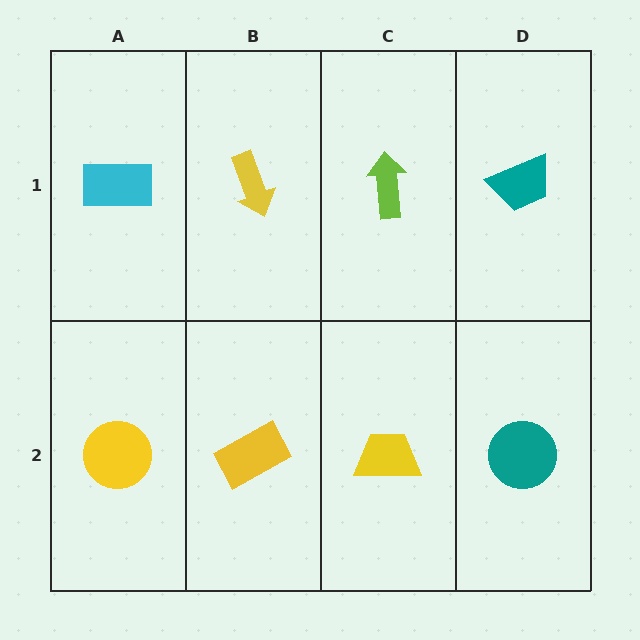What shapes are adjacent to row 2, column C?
A lime arrow (row 1, column C), a yellow rectangle (row 2, column B), a teal circle (row 2, column D).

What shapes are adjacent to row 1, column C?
A yellow trapezoid (row 2, column C), a yellow arrow (row 1, column B), a teal trapezoid (row 1, column D).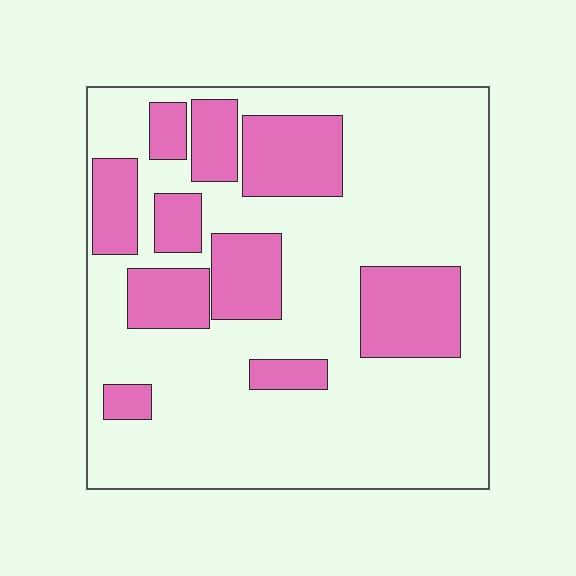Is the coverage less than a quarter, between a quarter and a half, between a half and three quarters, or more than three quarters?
Between a quarter and a half.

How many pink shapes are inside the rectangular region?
10.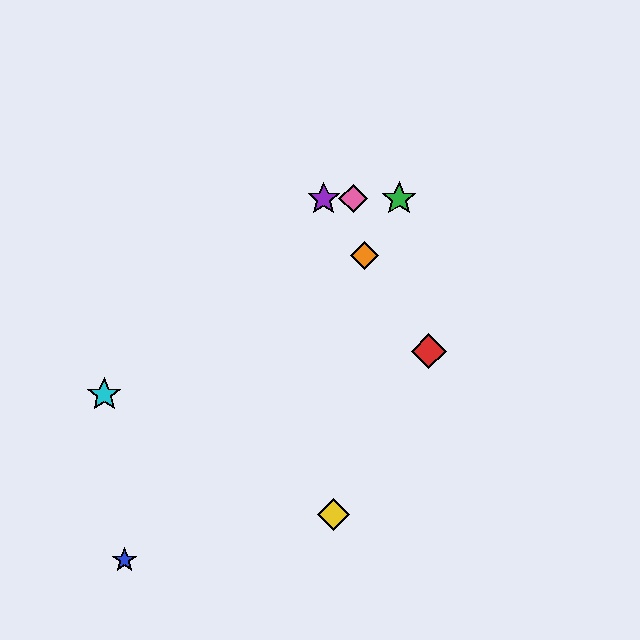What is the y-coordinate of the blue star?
The blue star is at y≈560.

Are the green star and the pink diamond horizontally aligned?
Yes, both are at y≈199.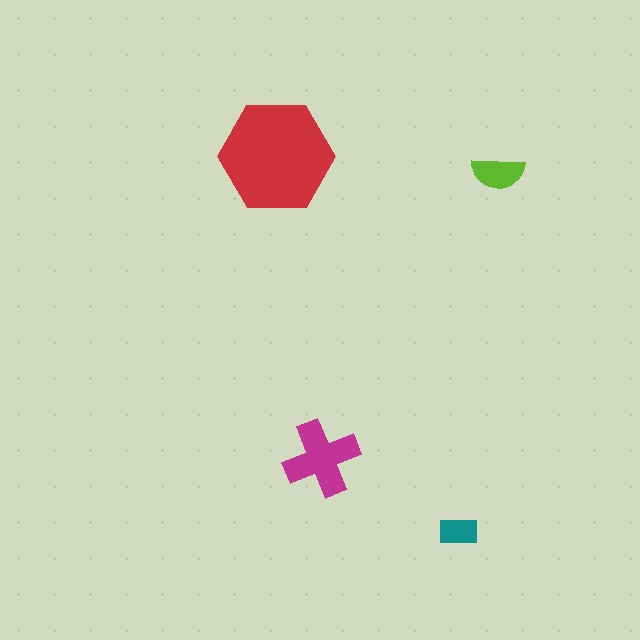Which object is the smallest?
The teal rectangle.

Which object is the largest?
The red hexagon.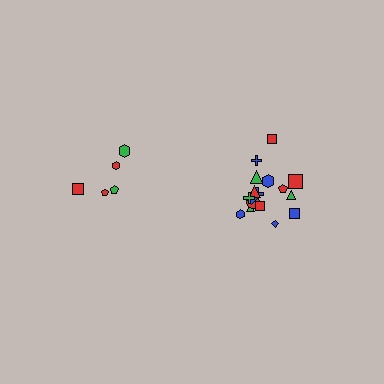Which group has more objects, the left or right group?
The right group.